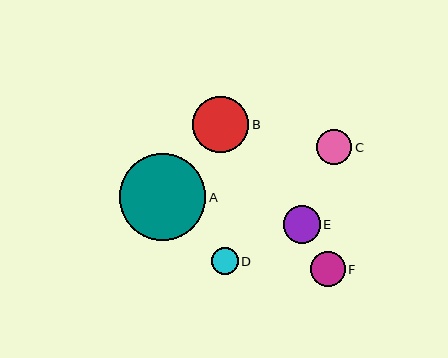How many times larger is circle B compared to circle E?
Circle B is approximately 1.5 times the size of circle E.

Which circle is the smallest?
Circle D is the smallest with a size of approximately 27 pixels.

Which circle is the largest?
Circle A is the largest with a size of approximately 87 pixels.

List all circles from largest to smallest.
From largest to smallest: A, B, E, C, F, D.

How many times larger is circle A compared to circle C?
Circle A is approximately 2.5 times the size of circle C.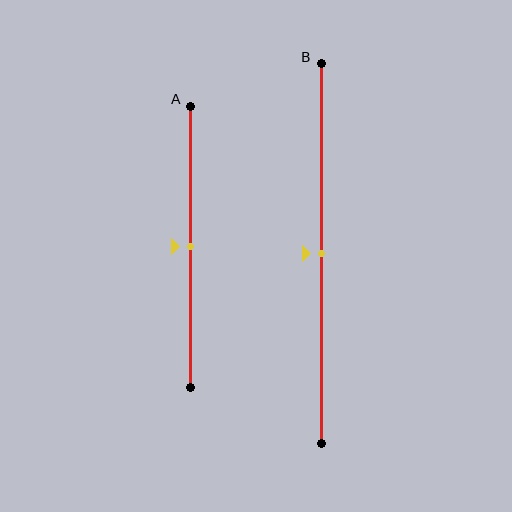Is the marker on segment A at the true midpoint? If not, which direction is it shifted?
Yes, the marker on segment A is at the true midpoint.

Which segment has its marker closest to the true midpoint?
Segment A has its marker closest to the true midpoint.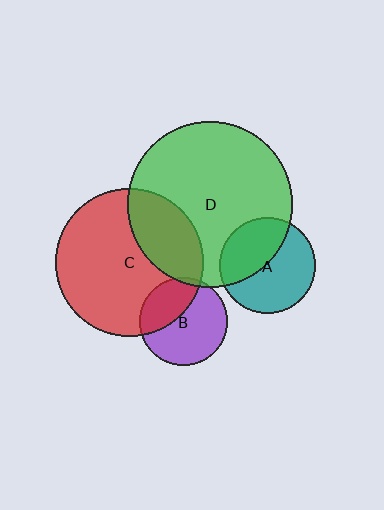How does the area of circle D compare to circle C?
Approximately 1.2 times.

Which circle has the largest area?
Circle D (green).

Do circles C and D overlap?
Yes.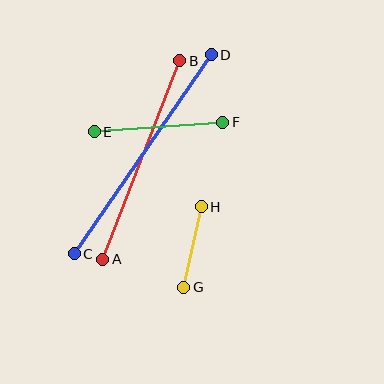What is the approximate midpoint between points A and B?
The midpoint is at approximately (141, 160) pixels.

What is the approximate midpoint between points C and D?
The midpoint is at approximately (143, 154) pixels.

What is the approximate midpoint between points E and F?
The midpoint is at approximately (158, 127) pixels.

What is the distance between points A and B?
The distance is approximately 213 pixels.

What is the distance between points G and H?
The distance is approximately 82 pixels.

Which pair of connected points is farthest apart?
Points C and D are farthest apart.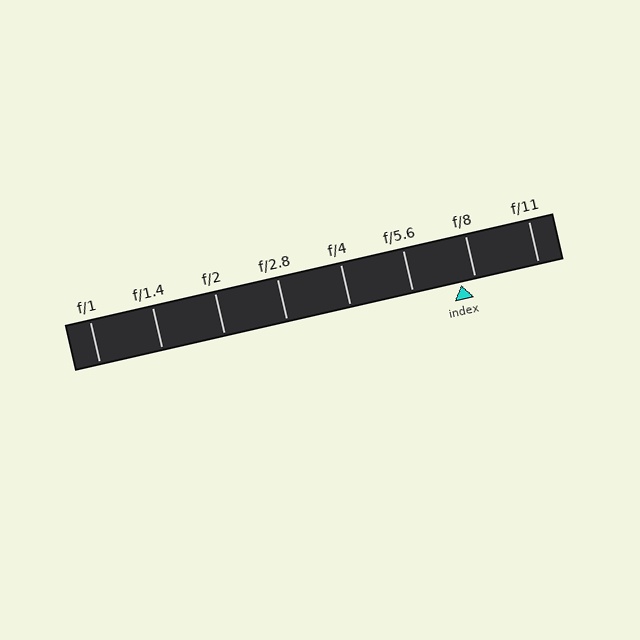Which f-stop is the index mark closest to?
The index mark is closest to f/8.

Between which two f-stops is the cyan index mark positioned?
The index mark is between f/5.6 and f/8.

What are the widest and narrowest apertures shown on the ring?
The widest aperture shown is f/1 and the narrowest is f/11.